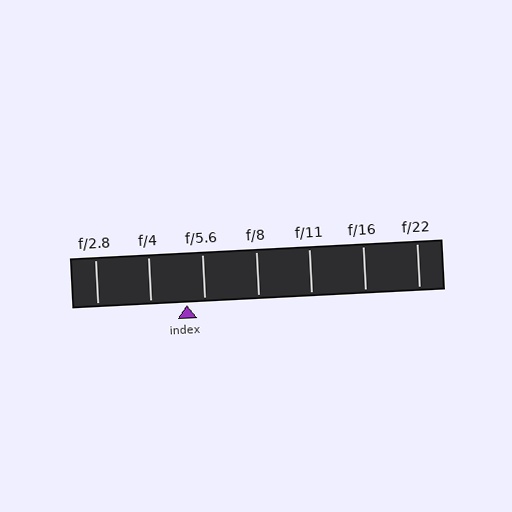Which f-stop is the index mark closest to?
The index mark is closest to f/5.6.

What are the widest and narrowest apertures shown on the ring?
The widest aperture shown is f/2.8 and the narrowest is f/22.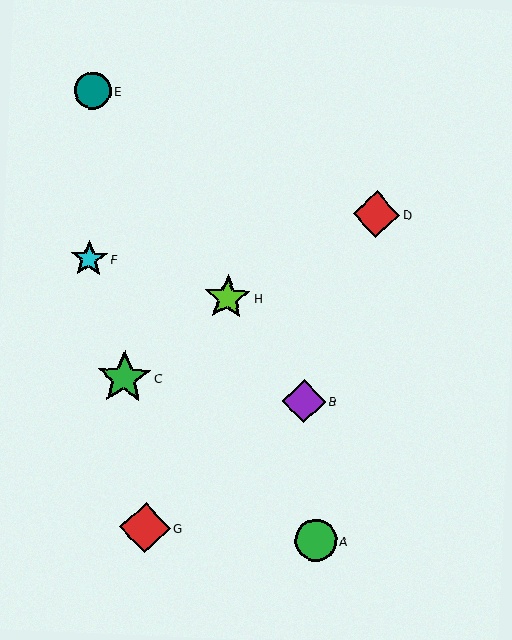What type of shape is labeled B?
Shape B is a purple diamond.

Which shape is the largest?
The green star (labeled C) is the largest.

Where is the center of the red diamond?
The center of the red diamond is at (145, 528).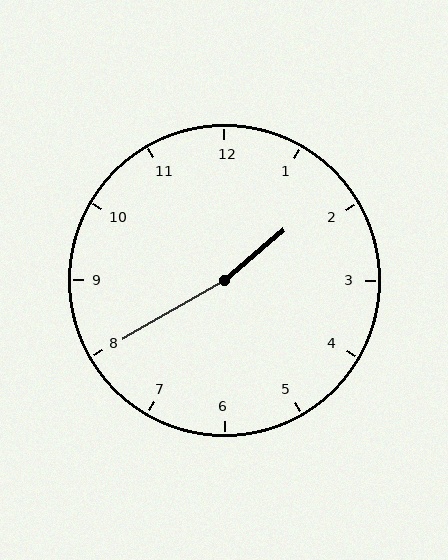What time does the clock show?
1:40.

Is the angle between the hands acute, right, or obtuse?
It is obtuse.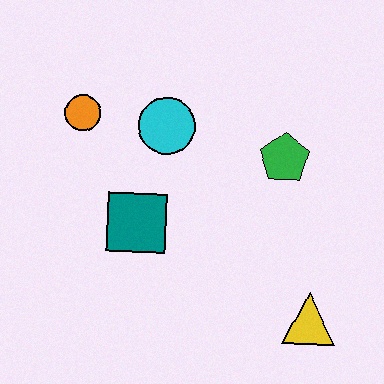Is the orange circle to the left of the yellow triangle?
Yes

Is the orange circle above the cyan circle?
Yes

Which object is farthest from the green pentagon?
The orange circle is farthest from the green pentagon.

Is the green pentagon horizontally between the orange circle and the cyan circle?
No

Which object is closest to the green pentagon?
The cyan circle is closest to the green pentagon.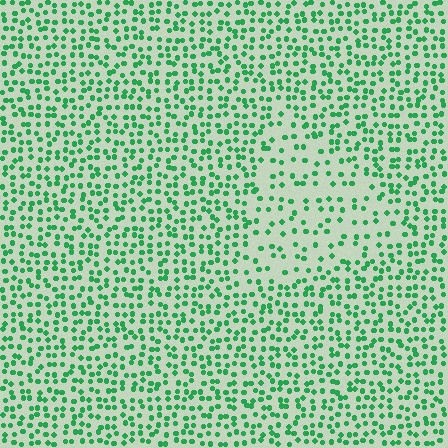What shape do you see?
I see a triangle.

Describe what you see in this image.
The image contains small green elements arranged at two different densities. A triangle-shaped region is visible where the elements are less densely packed than the surrounding area.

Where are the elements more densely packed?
The elements are more densely packed outside the triangle boundary.